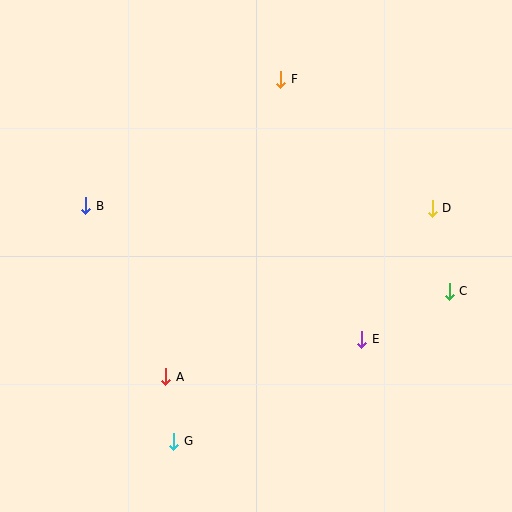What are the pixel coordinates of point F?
Point F is at (281, 79).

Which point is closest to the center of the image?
Point E at (362, 339) is closest to the center.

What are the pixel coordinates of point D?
Point D is at (432, 208).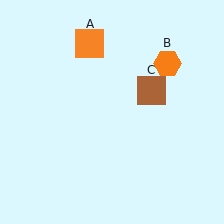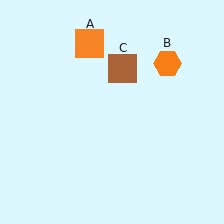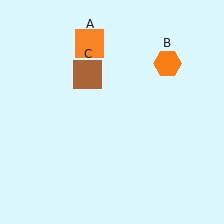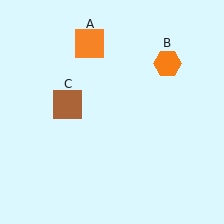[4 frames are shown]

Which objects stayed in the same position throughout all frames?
Orange square (object A) and orange hexagon (object B) remained stationary.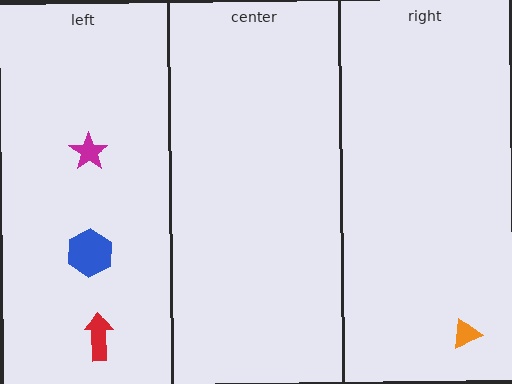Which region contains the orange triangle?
The right region.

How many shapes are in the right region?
1.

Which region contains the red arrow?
The left region.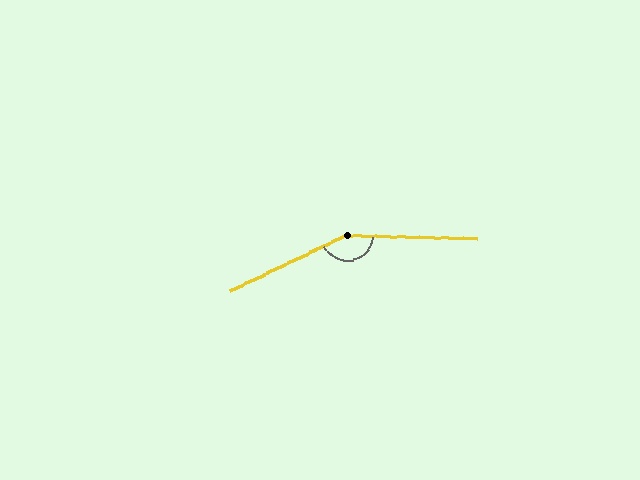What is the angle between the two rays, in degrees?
Approximately 153 degrees.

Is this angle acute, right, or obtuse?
It is obtuse.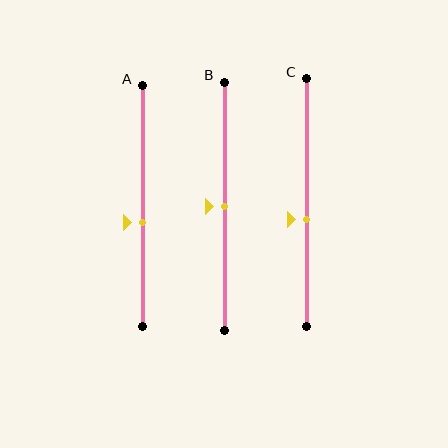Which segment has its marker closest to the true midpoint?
Segment B has its marker closest to the true midpoint.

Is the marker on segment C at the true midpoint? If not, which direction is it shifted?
No, the marker on segment C is shifted downward by about 7% of the segment length.